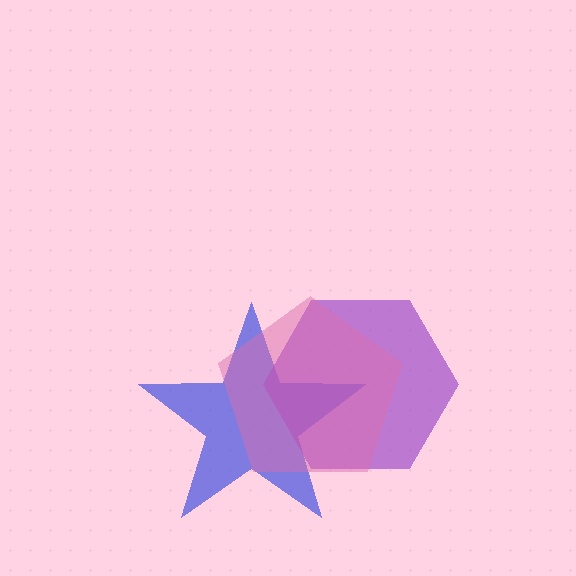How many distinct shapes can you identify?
There are 3 distinct shapes: a blue star, a purple hexagon, a pink pentagon.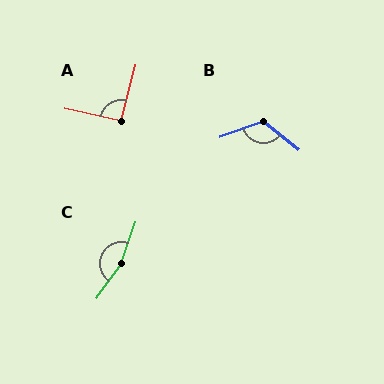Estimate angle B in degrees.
Approximately 121 degrees.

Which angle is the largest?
C, at approximately 164 degrees.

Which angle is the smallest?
A, at approximately 92 degrees.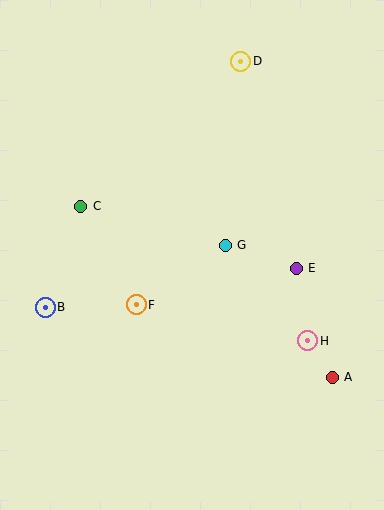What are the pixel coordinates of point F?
Point F is at (136, 305).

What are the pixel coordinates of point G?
Point G is at (225, 245).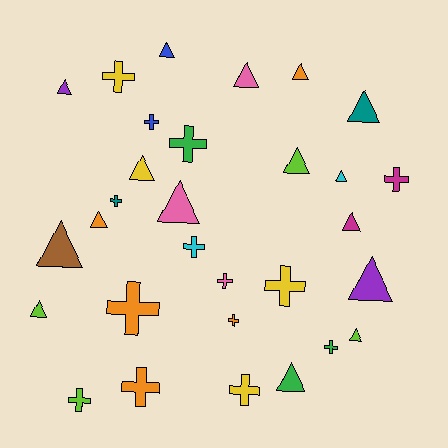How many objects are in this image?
There are 30 objects.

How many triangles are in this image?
There are 16 triangles.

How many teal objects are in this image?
There are 2 teal objects.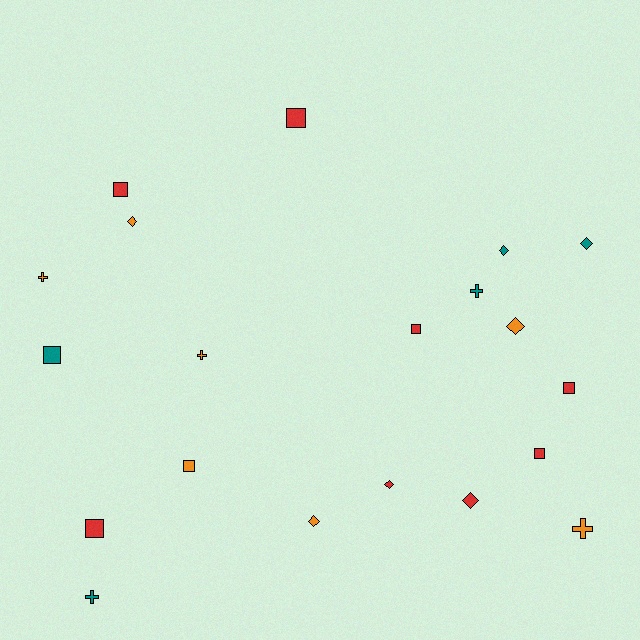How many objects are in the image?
There are 20 objects.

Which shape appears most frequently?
Square, with 8 objects.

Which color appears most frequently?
Red, with 8 objects.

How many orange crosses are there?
There are 3 orange crosses.